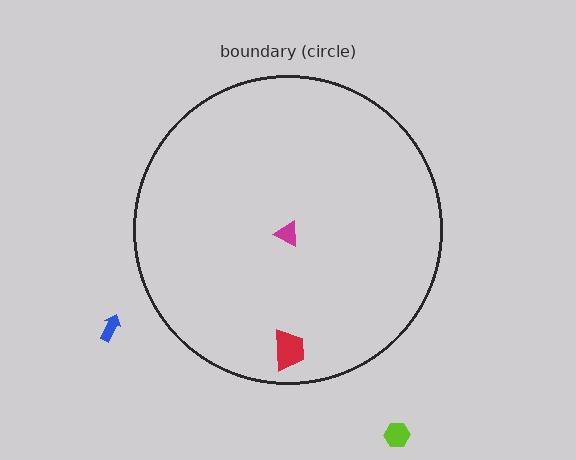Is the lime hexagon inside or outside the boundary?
Outside.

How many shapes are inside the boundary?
2 inside, 2 outside.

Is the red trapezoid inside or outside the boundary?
Inside.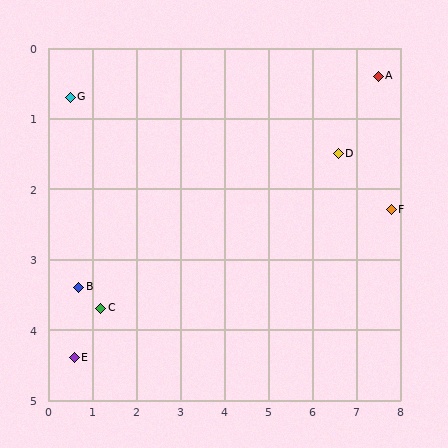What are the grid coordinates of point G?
Point G is at approximately (0.5, 0.7).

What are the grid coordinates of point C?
Point C is at approximately (1.2, 3.7).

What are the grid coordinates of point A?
Point A is at approximately (7.5, 0.4).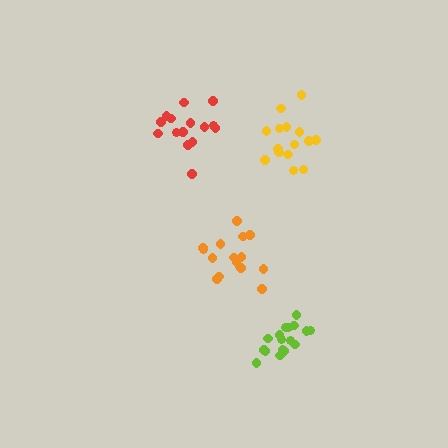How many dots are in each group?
Group 1: 16 dots, Group 2: 15 dots, Group 3: 17 dots, Group 4: 15 dots (63 total).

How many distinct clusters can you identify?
There are 4 distinct clusters.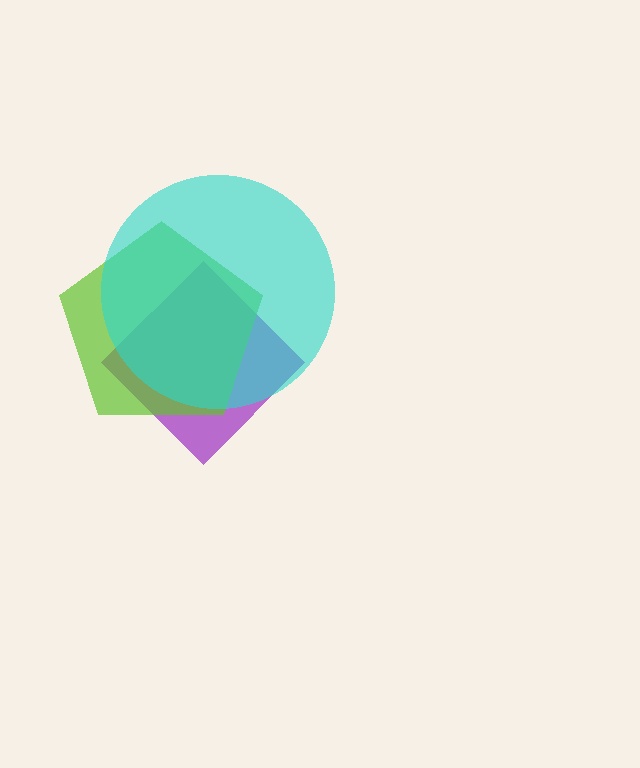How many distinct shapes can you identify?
There are 3 distinct shapes: a purple diamond, a lime pentagon, a cyan circle.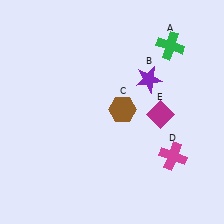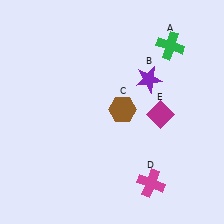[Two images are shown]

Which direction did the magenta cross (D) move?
The magenta cross (D) moved down.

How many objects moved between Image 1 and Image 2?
1 object moved between the two images.